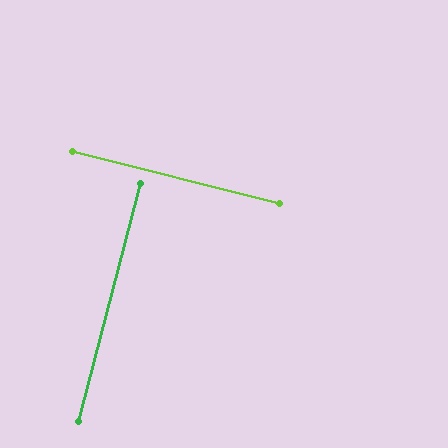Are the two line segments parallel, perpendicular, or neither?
Perpendicular — they meet at approximately 90°.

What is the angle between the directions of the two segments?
Approximately 90 degrees.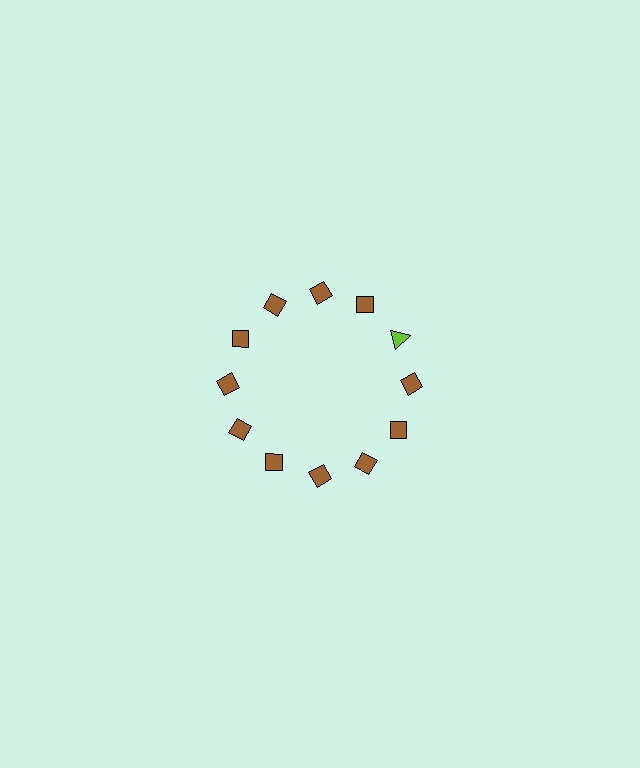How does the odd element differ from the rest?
It differs in both color (lime instead of brown) and shape (triangle instead of diamond).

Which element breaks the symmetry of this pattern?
The lime triangle at roughly the 2 o'clock position breaks the symmetry. All other shapes are brown diamonds.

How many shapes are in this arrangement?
There are 12 shapes arranged in a ring pattern.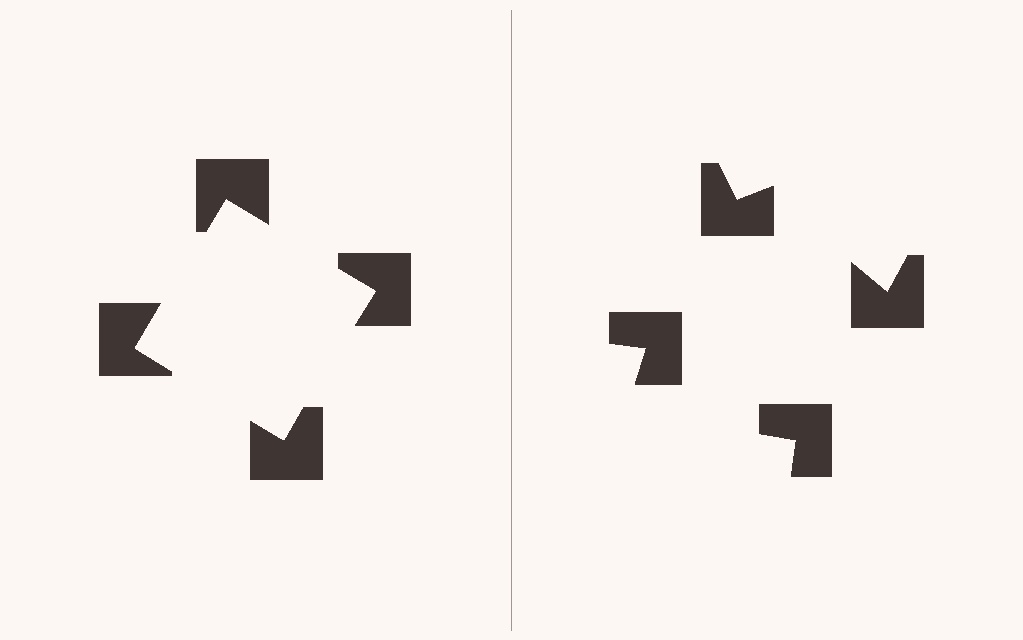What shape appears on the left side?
An illusory square.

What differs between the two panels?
The notched squares are positioned identically on both sides; only the wedge orientations differ. On the left they align to a square; on the right they are misaligned.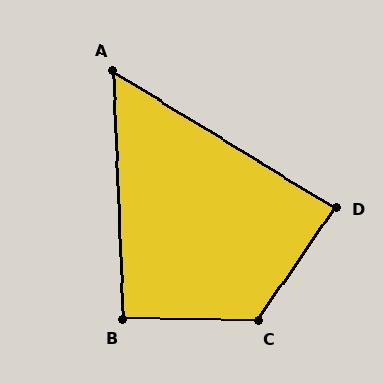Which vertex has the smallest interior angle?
A, at approximately 56 degrees.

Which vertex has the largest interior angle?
C, at approximately 124 degrees.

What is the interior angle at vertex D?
Approximately 87 degrees (approximately right).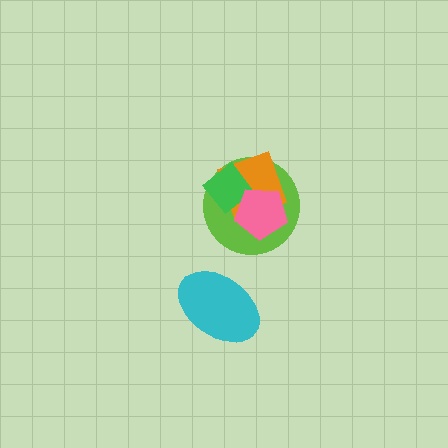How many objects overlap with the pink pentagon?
3 objects overlap with the pink pentagon.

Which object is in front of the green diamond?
The pink pentagon is in front of the green diamond.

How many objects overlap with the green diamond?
3 objects overlap with the green diamond.